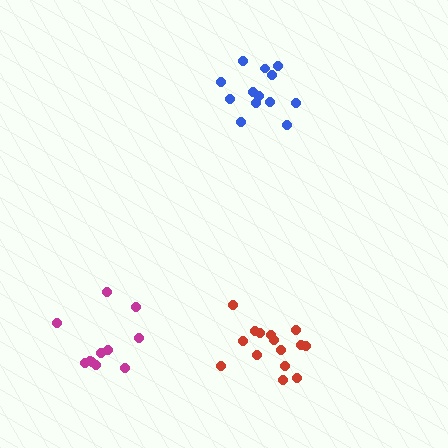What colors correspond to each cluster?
The clusters are colored: red, blue, magenta.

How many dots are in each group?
Group 1: 15 dots, Group 2: 13 dots, Group 3: 11 dots (39 total).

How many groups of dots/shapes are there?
There are 3 groups.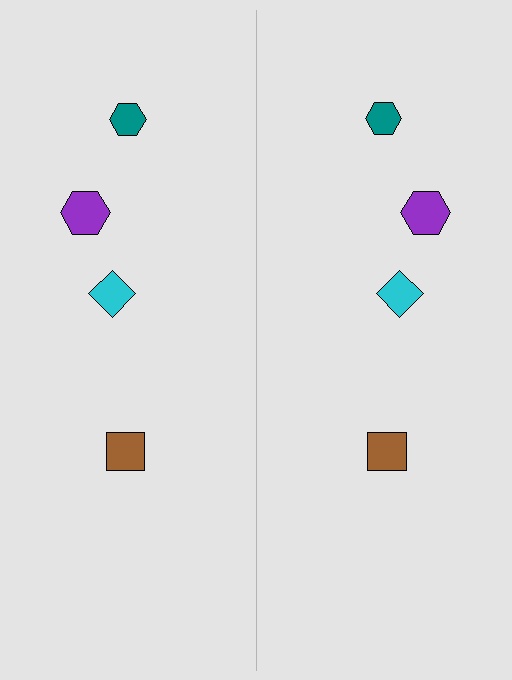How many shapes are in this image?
There are 8 shapes in this image.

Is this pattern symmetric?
Yes, this pattern has bilateral (reflection) symmetry.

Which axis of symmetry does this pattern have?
The pattern has a vertical axis of symmetry running through the center of the image.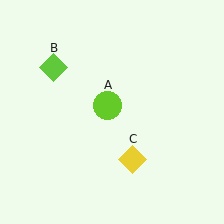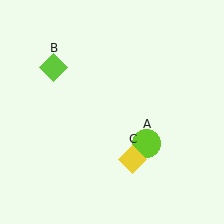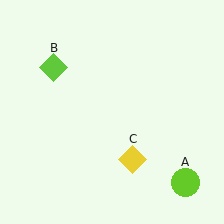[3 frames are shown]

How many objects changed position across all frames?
1 object changed position: lime circle (object A).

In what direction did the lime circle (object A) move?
The lime circle (object A) moved down and to the right.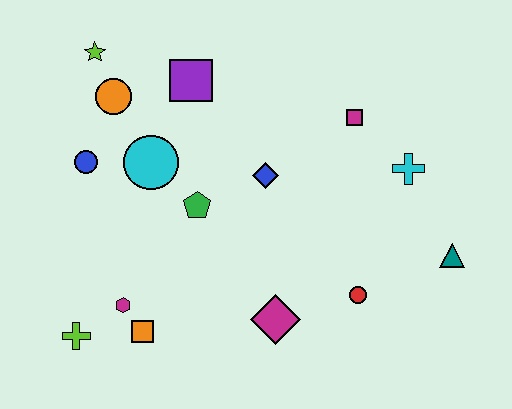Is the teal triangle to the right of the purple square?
Yes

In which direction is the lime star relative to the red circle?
The lime star is to the left of the red circle.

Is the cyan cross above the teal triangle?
Yes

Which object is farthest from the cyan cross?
The lime cross is farthest from the cyan cross.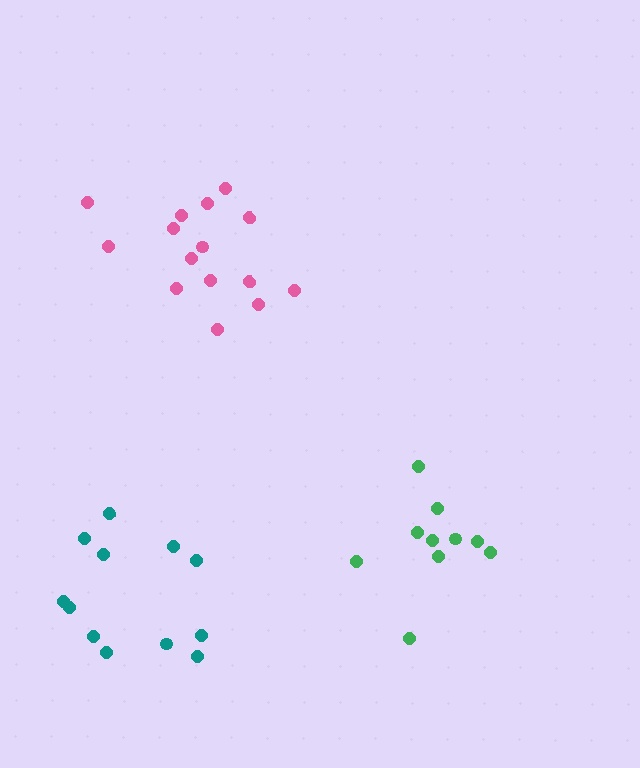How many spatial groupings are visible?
There are 3 spatial groupings.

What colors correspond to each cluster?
The clusters are colored: green, teal, pink.